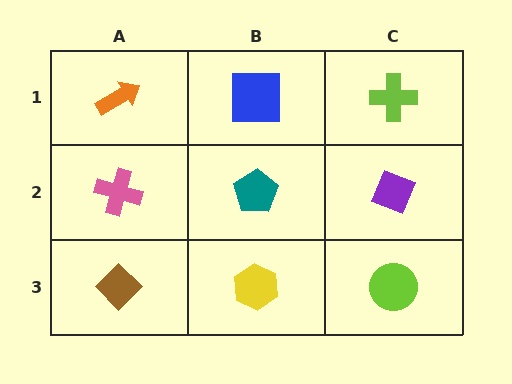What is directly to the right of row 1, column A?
A blue square.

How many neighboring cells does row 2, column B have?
4.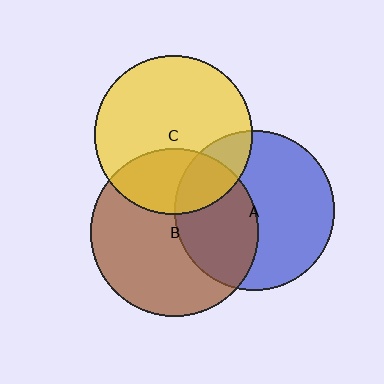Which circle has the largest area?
Circle B (brown).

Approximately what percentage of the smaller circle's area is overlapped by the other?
Approximately 30%.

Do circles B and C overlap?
Yes.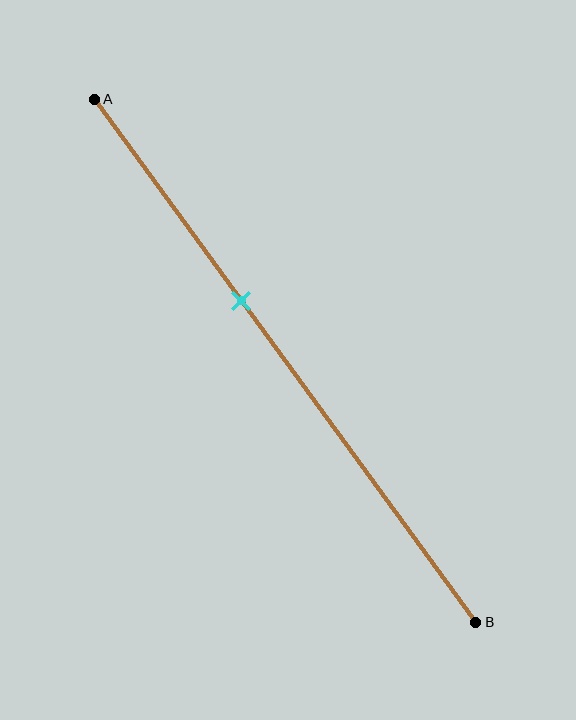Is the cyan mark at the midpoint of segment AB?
No, the mark is at about 40% from A, not at the 50% midpoint.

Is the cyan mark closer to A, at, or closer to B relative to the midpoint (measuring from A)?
The cyan mark is closer to point A than the midpoint of segment AB.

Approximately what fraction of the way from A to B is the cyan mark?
The cyan mark is approximately 40% of the way from A to B.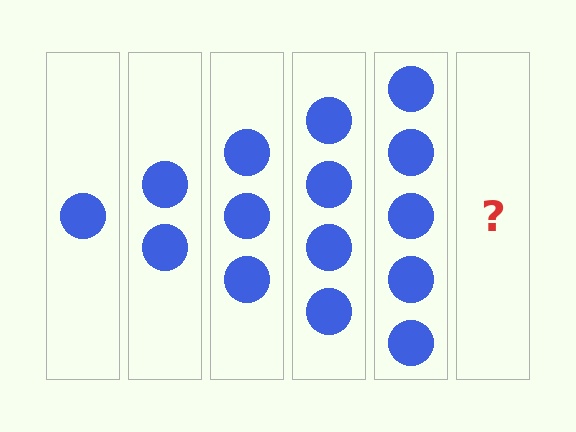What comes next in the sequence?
The next element should be 6 circles.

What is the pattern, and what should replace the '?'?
The pattern is that each step adds one more circle. The '?' should be 6 circles.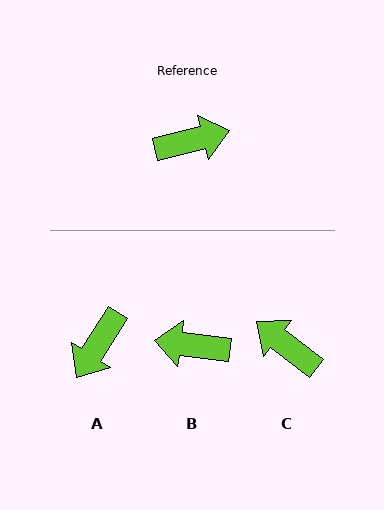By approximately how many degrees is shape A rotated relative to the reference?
Approximately 137 degrees clockwise.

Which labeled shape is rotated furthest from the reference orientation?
B, about 158 degrees away.